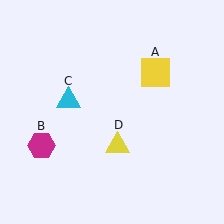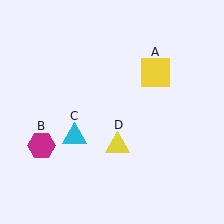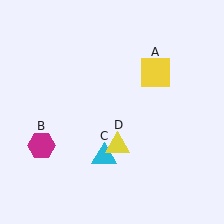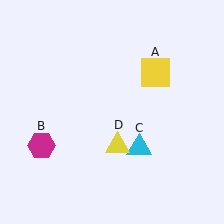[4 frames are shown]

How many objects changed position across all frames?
1 object changed position: cyan triangle (object C).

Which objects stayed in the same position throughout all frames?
Yellow square (object A) and magenta hexagon (object B) and yellow triangle (object D) remained stationary.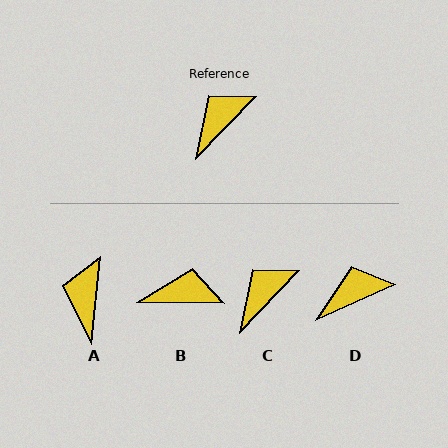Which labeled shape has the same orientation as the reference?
C.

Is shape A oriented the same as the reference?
No, it is off by about 38 degrees.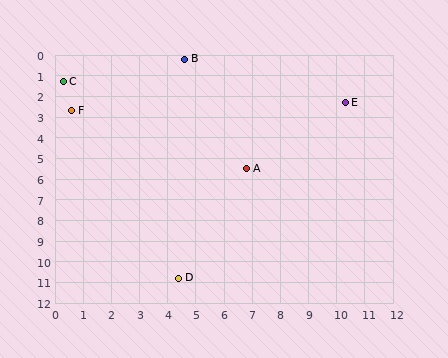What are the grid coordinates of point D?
Point D is at approximately (4.4, 10.8).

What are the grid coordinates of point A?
Point A is at approximately (6.8, 5.5).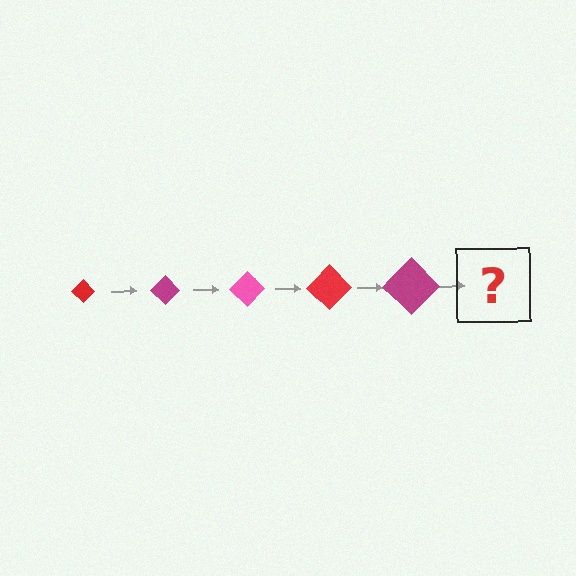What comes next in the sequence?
The next element should be a pink diamond, larger than the previous one.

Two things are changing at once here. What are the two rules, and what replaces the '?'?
The two rules are that the diamond grows larger each step and the color cycles through red, magenta, and pink. The '?' should be a pink diamond, larger than the previous one.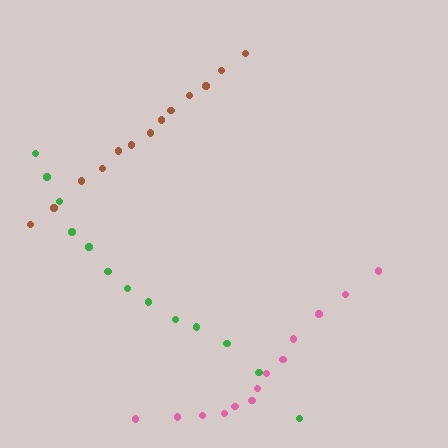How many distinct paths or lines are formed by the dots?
There are 3 distinct paths.